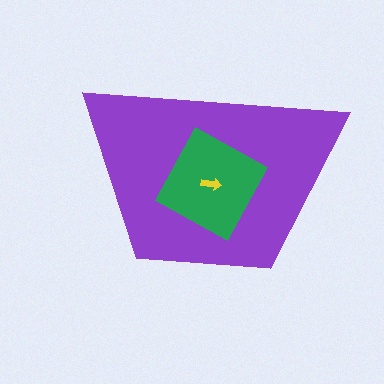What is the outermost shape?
The purple trapezoid.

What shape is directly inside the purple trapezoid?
The green square.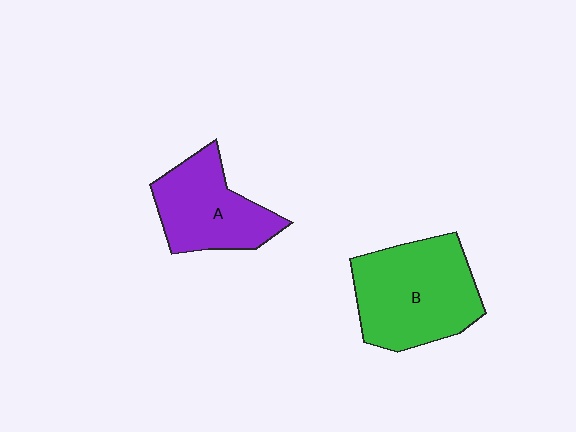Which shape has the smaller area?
Shape A (purple).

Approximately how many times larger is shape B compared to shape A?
Approximately 1.4 times.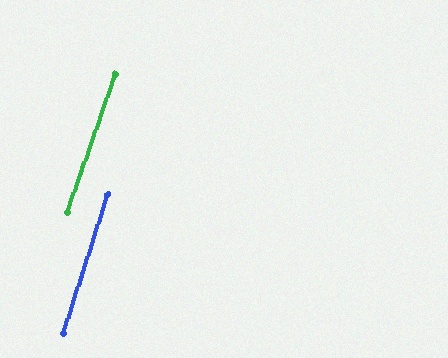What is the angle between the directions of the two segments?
Approximately 2 degrees.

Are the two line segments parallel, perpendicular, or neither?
Parallel — their directions differ by only 1.8°.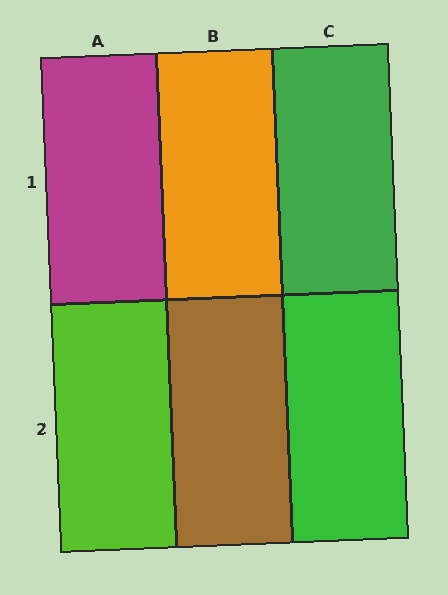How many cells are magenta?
1 cell is magenta.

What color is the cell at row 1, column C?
Green.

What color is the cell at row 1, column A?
Magenta.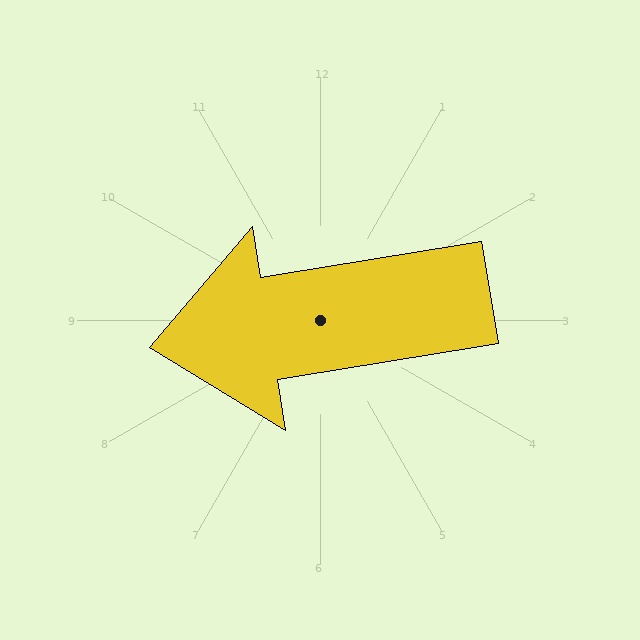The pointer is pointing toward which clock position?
Roughly 9 o'clock.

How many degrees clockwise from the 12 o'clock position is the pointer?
Approximately 261 degrees.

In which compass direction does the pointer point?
West.